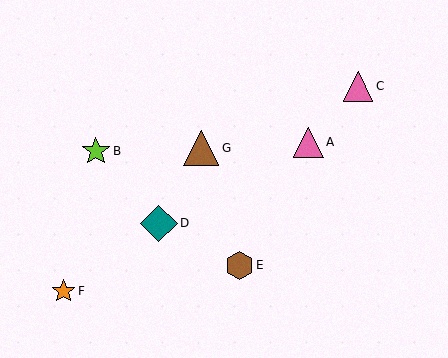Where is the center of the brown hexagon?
The center of the brown hexagon is at (239, 265).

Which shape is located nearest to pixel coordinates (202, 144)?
The brown triangle (labeled G) at (201, 148) is nearest to that location.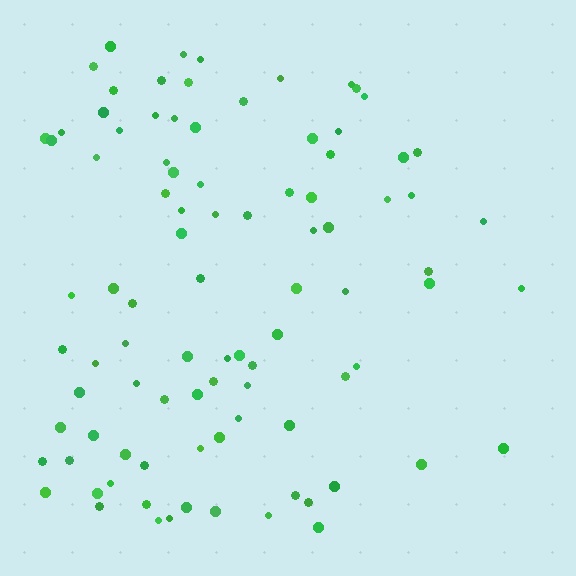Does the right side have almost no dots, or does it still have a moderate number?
Still a moderate number, just noticeably fewer than the left.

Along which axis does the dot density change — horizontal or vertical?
Horizontal.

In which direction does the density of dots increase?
From right to left, with the left side densest.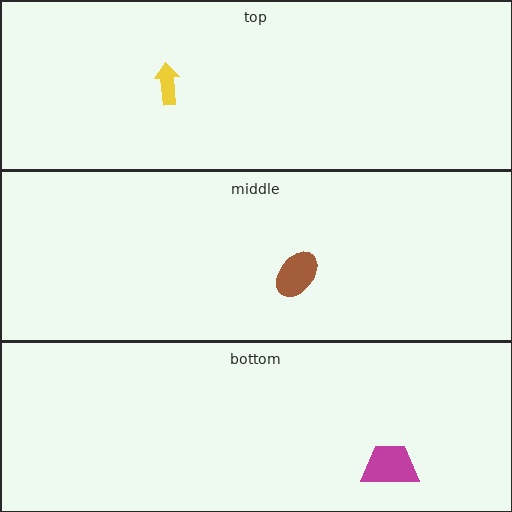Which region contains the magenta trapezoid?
The bottom region.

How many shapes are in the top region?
1.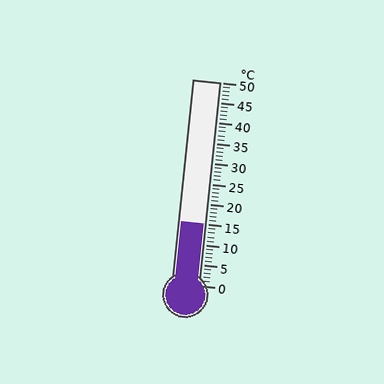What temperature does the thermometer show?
The thermometer shows approximately 15°C.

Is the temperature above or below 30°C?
The temperature is below 30°C.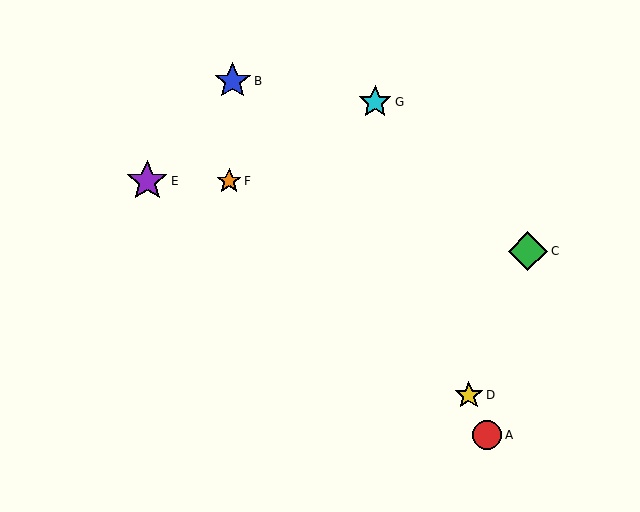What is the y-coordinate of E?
Object E is at y≈181.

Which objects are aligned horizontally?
Objects E, F are aligned horizontally.